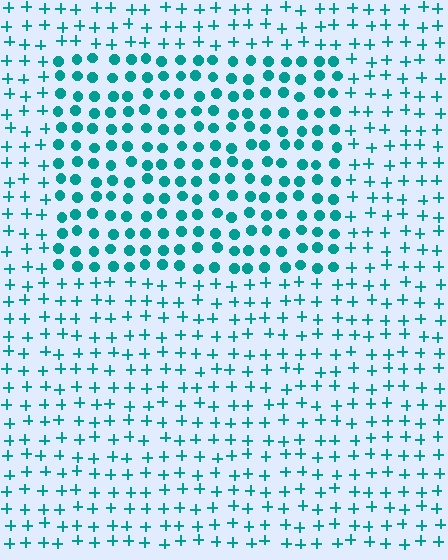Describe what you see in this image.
The image is filled with small teal elements arranged in a uniform grid. A rectangle-shaped region contains circles, while the surrounding area contains plus signs. The boundary is defined purely by the change in element shape.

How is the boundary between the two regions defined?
The boundary is defined by a change in element shape: circles inside vs. plus signs outside. All elements share the same color and spacing.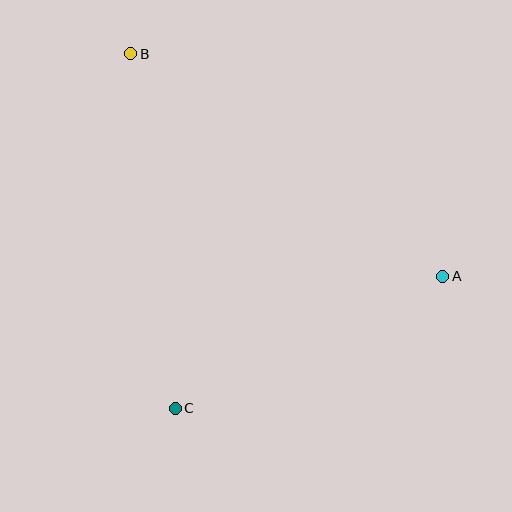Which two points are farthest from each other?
Points A and B are farthest from each other.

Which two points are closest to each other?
Points A and C are closest to each other.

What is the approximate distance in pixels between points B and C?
The distance between B and C is approximately 357 pixels.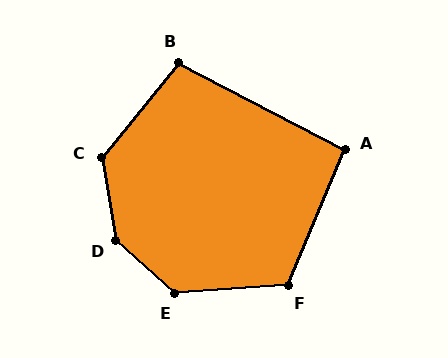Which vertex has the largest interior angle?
D, at approximately 142 degrees.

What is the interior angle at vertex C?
Approximately 131 degrees (obtuse).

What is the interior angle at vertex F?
Approximately 116 degrees (obtuse).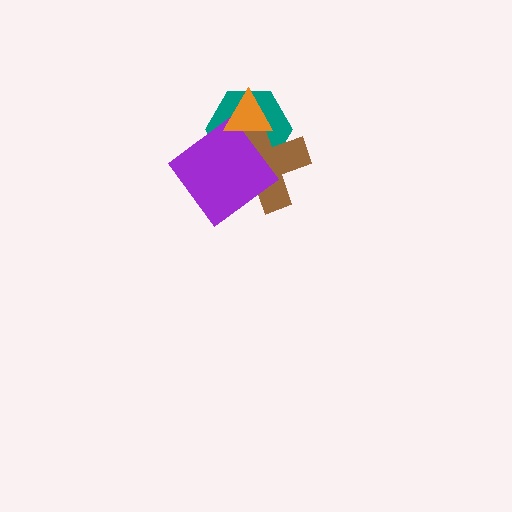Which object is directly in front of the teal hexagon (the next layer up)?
The brown cross is directly in front of the teal hexagon.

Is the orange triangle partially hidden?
No, no other shape covers it.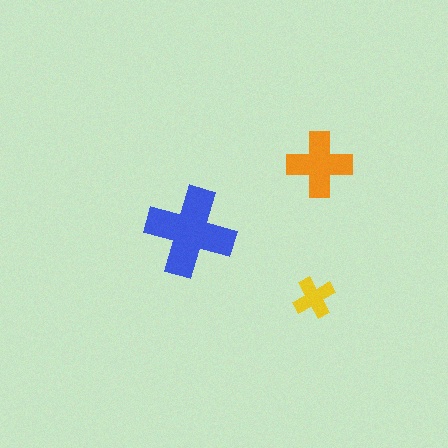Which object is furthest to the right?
The orange cross is rightmost.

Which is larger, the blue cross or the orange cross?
The blue one.